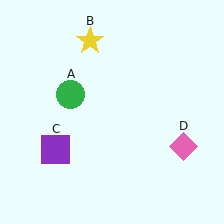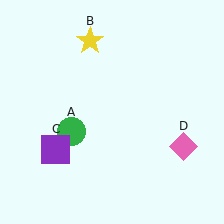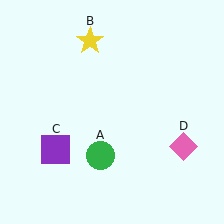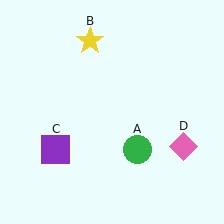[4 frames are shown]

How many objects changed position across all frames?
1 object changed position: green circle (object A).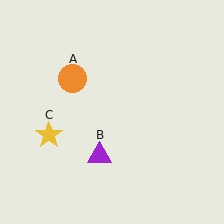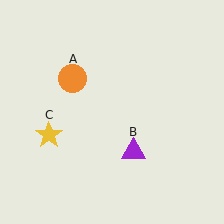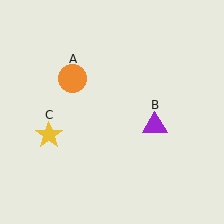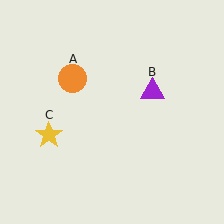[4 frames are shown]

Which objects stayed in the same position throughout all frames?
Orange circle (object A) and yellow star (object C) remained stationary.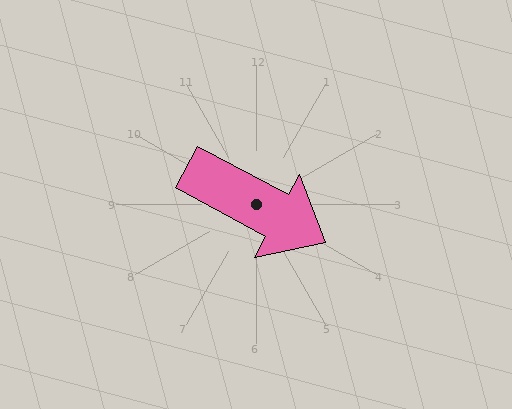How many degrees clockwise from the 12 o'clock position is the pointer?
Approximately 119 degrees.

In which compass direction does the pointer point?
Southeast.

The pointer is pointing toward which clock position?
Roughly 4 o'clock.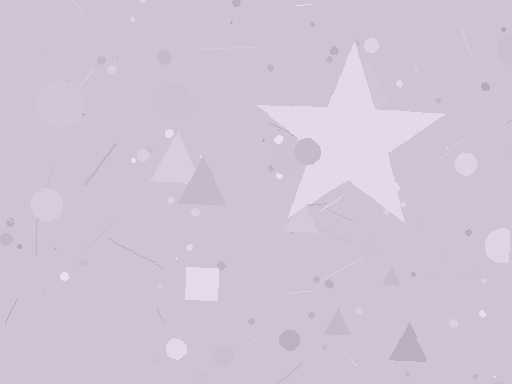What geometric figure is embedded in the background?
A star is embedded in the background.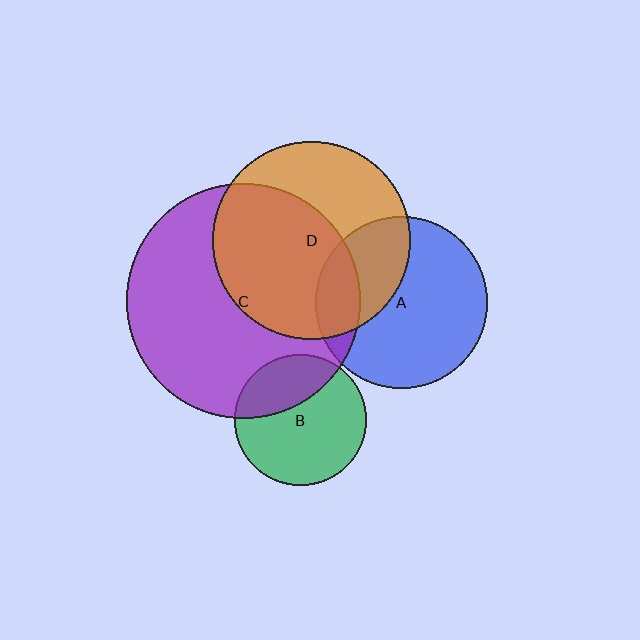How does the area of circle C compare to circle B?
Approximately 3.2 times.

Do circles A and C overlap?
Yes.